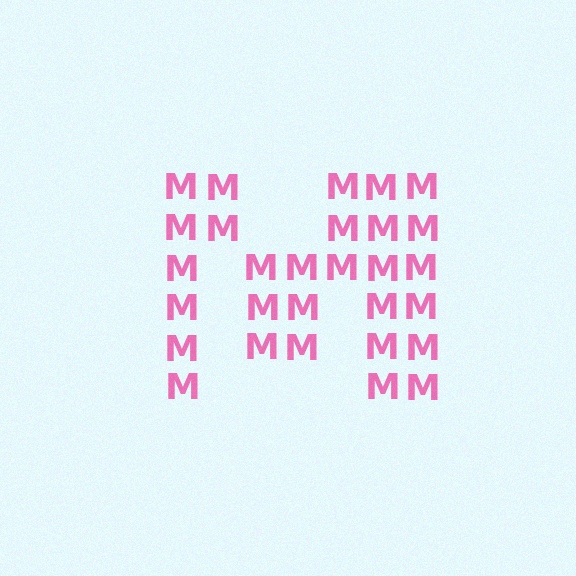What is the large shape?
The large shape is the letter M.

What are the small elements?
The small elements are letter M's.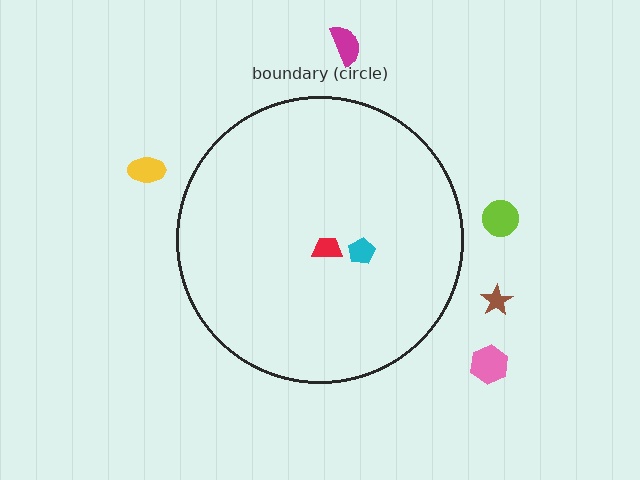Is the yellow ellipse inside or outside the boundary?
Outside.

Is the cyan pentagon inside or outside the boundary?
Inside.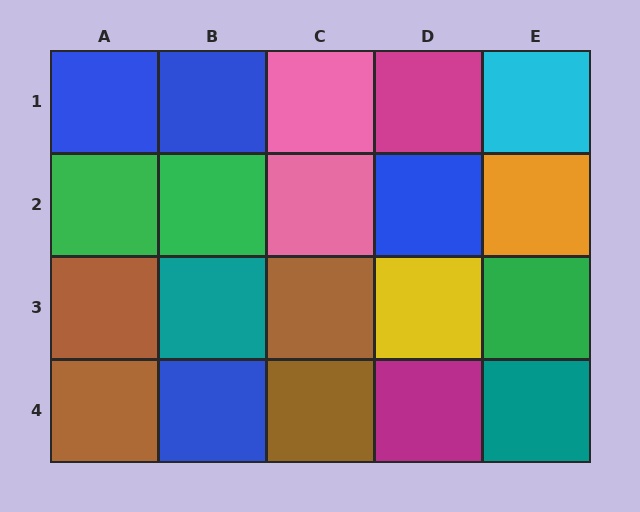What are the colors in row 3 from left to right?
Brown, teal, brown, yellow, green.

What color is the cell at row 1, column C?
Pink.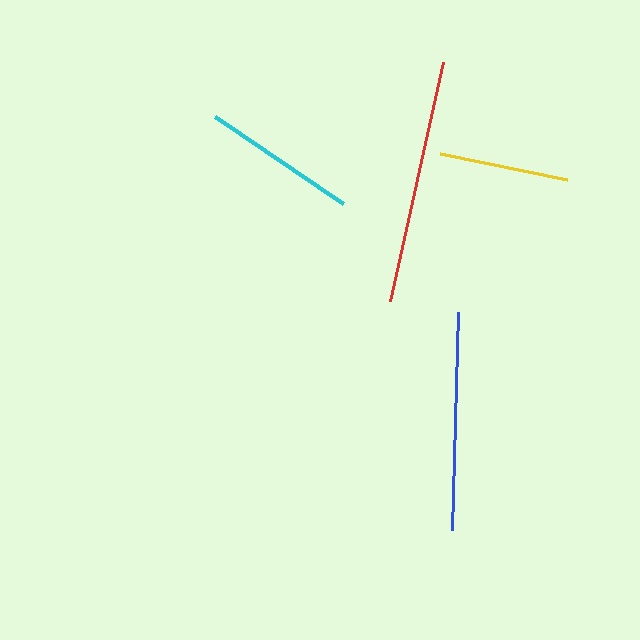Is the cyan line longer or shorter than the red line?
The red line is longer than the cyan line.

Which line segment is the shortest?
The yellow line is the shortest at approximately 129 pixels.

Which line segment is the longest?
The red line is the longest at approximately 245 pixels.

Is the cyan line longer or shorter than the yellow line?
The cyan line is longer than the yellow line.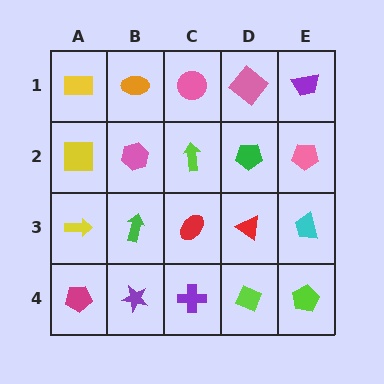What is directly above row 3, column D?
A green pentagon.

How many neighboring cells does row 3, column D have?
4.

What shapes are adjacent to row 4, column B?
A green arrow (row 3, column B), a magenta pentagon (row 4, column A), a purple cross (row 4, column C).